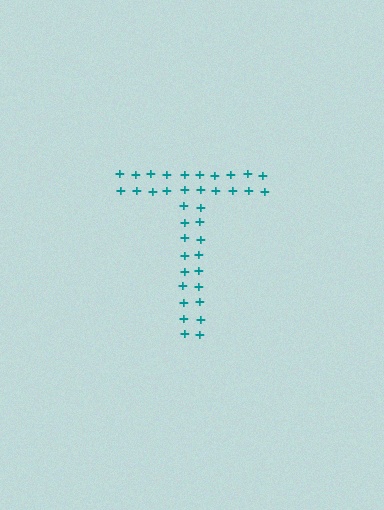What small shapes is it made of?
It is made of small plus signs.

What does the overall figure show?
The overall figure shows the letter T.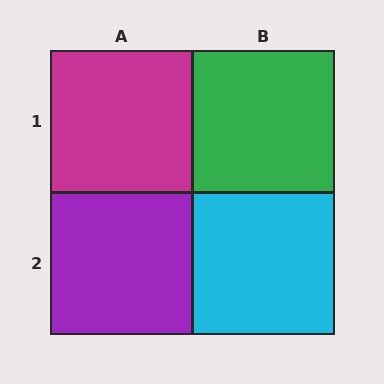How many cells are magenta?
1 cell is magenta.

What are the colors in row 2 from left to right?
Purple, cyan.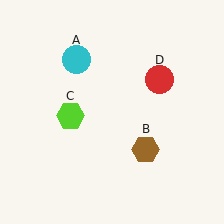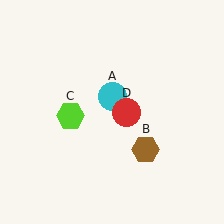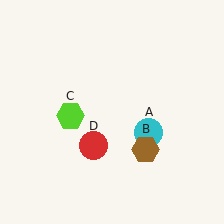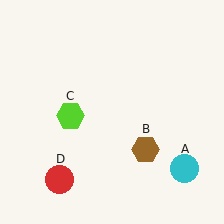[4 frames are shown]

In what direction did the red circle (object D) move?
The red circle (object D) moved down and to the left.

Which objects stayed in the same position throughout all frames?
Brown hexagon (object B) and lime hexagon (object C) remained stationary.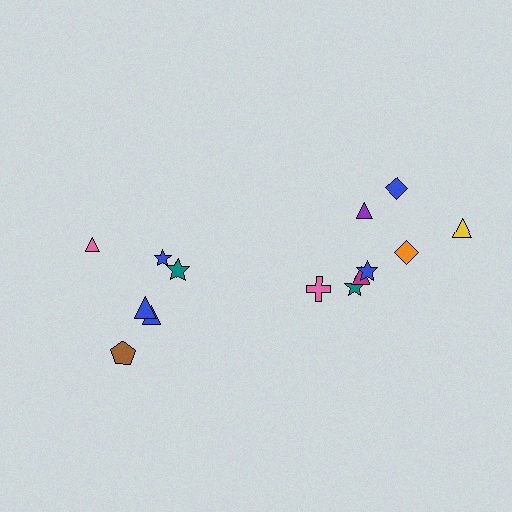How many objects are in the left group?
There are 6 objects.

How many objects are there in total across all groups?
There are 14 objects.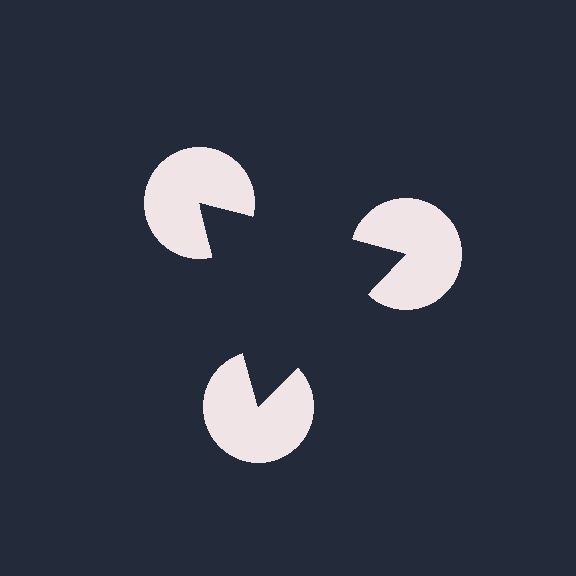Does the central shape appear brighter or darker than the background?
It typically appears slightly darker than the background, even though no actual brightness change is drawn.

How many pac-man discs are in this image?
There are 3 — one at each vertex of the illusory triangle.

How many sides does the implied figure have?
3 sides.